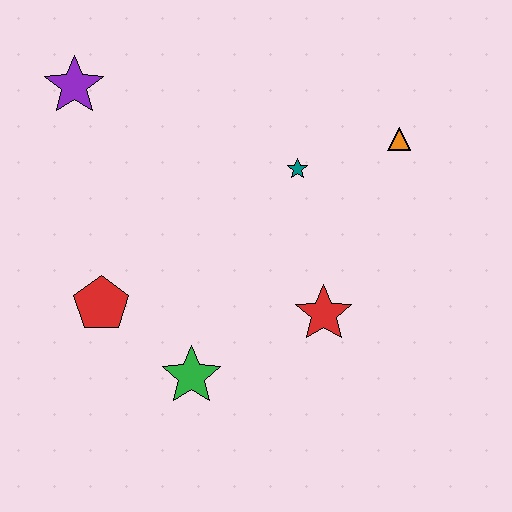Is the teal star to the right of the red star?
No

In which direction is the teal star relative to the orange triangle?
The teal star is to the left of the orange triangle.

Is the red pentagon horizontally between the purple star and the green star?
Yes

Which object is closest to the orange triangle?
The teal star is closest to the orange triangle.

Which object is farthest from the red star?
The purple star is farthest from the red star.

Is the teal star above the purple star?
No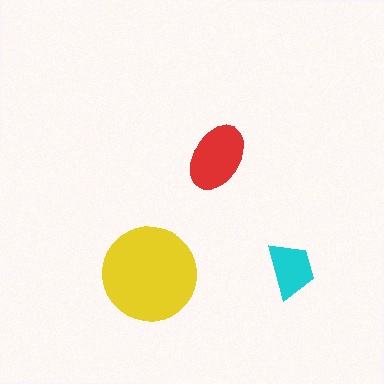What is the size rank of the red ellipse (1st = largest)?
2nd.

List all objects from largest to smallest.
The yellow circle, the red ellipse, the cyan trapezoid.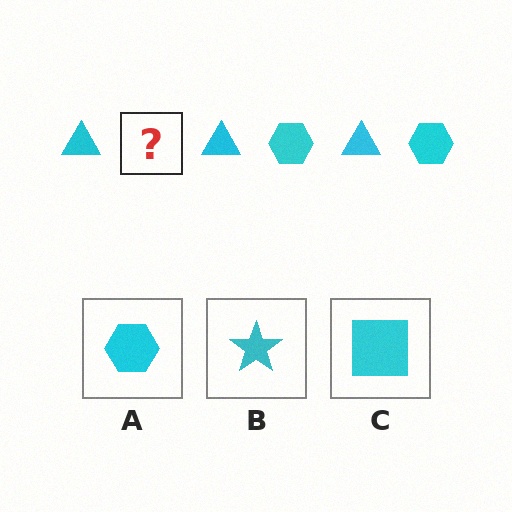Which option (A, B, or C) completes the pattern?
A.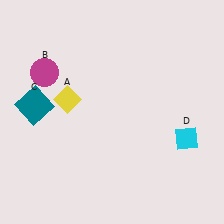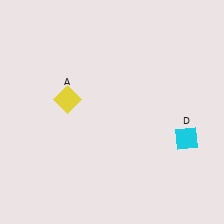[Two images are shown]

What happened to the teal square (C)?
The teal square (C) was removed in Image 2. It was in the top-left area of Image 1.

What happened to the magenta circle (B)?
The magenta circle (B) was removed in Image 2. It was in the top-left area of Image 1.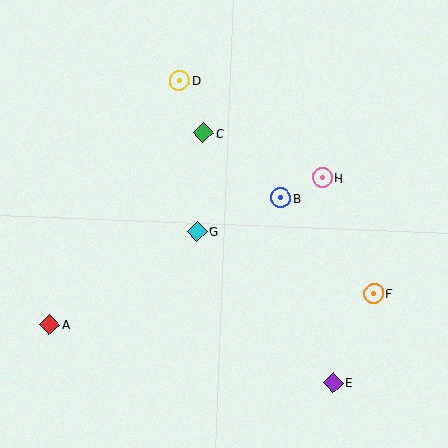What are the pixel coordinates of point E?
Point E is at (333, 383).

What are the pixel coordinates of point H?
Point H is at (322, 178).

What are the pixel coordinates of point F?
Point F is at (373, 293).